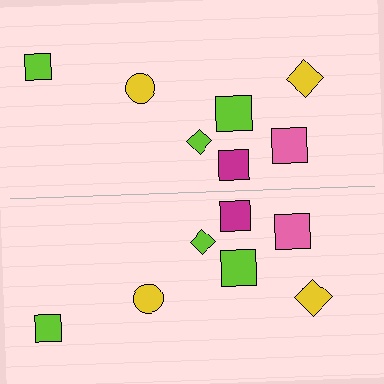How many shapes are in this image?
There are 14 shapes in this image.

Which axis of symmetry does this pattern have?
The pattern has a horizontal axis of symmetry running through the center of the image.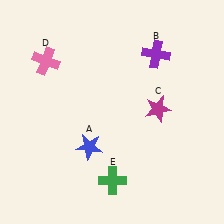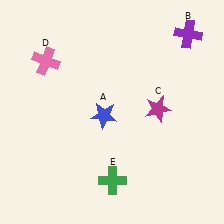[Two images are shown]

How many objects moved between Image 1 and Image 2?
2 objects moved between the two images.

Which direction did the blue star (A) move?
The blue star (A) moved up.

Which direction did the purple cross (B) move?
The purple cross (B) moved right.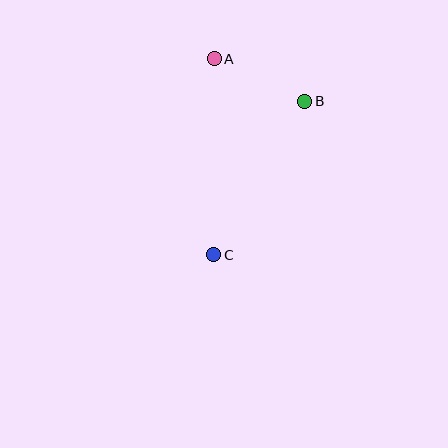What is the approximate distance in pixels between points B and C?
The distance between B and C is approximately 179 pixels.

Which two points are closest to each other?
Points A and B are closest to each other.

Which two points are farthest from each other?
Points A and C are farthest from each other.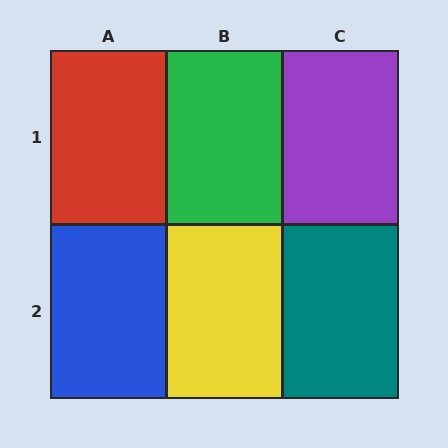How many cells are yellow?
1 cell is yellow.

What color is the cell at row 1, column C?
Purple.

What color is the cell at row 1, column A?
Red.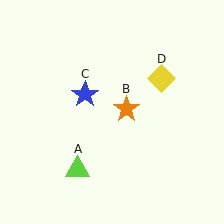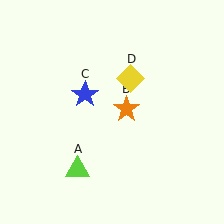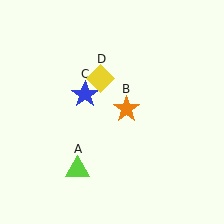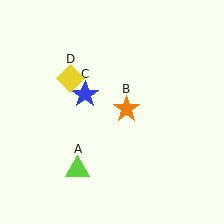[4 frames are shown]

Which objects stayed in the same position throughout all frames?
Lime triangle (object A) and orange star (object B) and blue star (object C) remained stationary.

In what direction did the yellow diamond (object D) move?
The yellow diamond (object D) moved left.